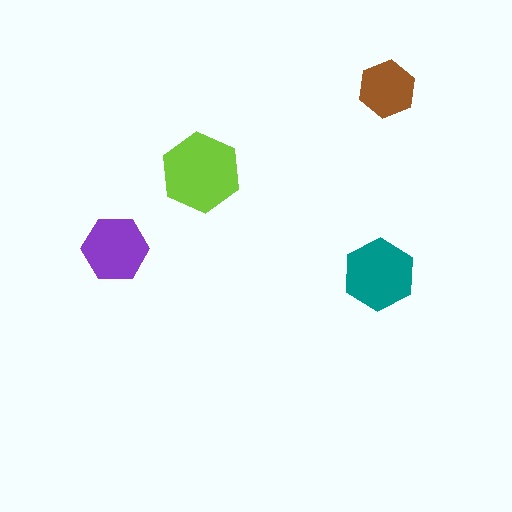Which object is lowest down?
The teal hexagon is bottommost.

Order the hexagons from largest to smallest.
the lime one, the teal one, the purple one, the brown one.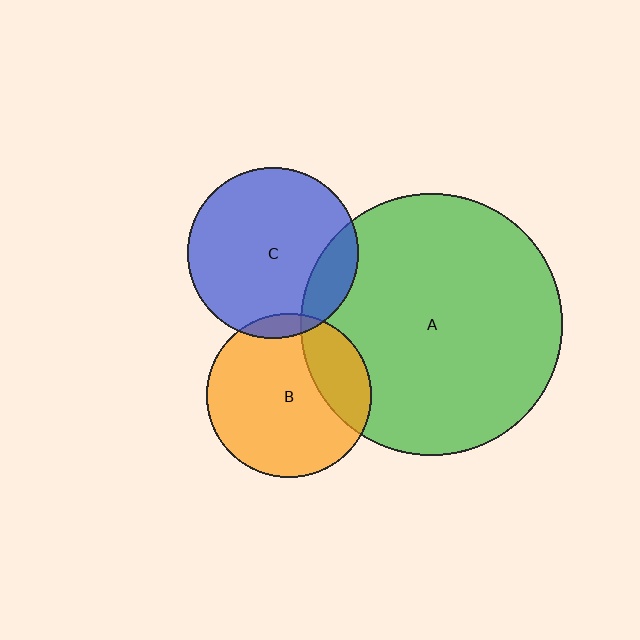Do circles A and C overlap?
Yes.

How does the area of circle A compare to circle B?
Approximately 2.5 times.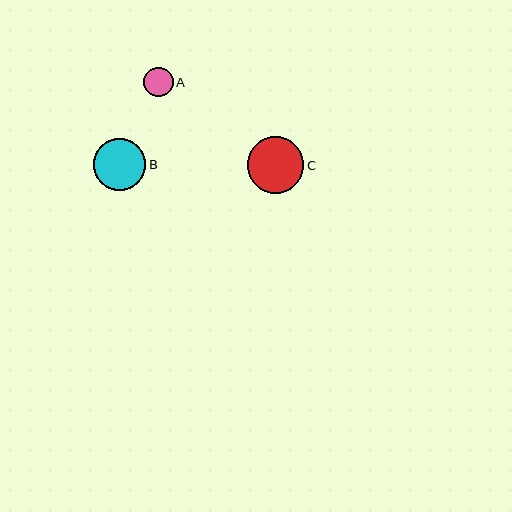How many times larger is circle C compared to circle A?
Circle C is approximately 1.9 times the size of circle A.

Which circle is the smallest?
Circle A is the smallest with a size of approximately 29 pixels.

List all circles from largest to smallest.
From largest to smallest: C, B, A.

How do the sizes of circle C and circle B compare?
Circle C and circle B are approximately the same size.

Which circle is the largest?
Circle C is the largest with a size of approximately 57 pixels.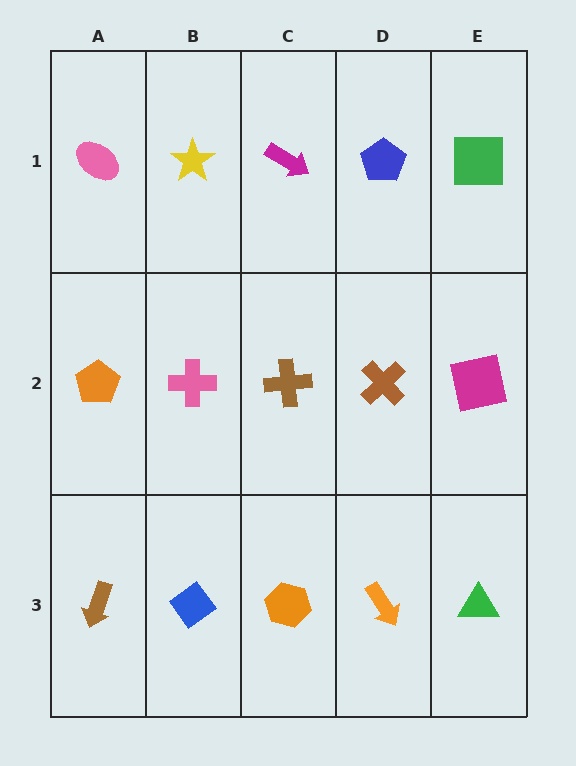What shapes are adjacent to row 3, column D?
A brown cross (row 2, column D), an orange hexagon (row 3, column C), a green triangle (row 3, column E).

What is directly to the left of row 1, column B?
A pink ellipse.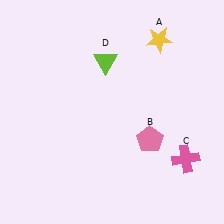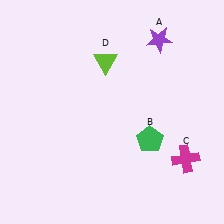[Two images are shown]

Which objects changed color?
A changed from yellow to purple. B changed from pink to green. C changed from pink to magenta.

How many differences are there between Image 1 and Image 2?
There are 3 differences between the two images.